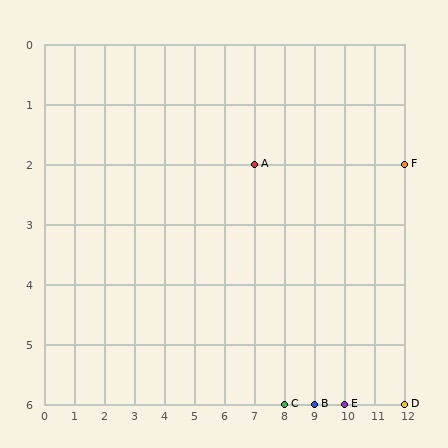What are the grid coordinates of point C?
Point C is at grid coordinates (8, 6).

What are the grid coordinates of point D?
Point D is at grid coordinates (12, 6).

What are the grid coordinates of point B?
Point B is at grid coordinates (9, 6).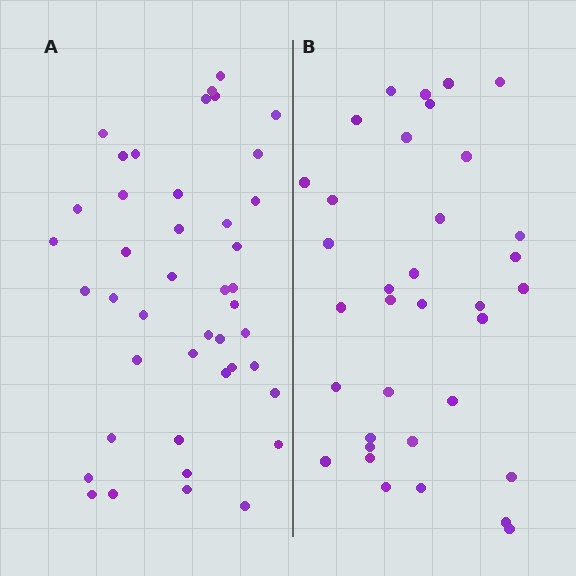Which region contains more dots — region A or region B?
Region A (the left region) has more dots.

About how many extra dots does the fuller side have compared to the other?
Region A has roughly 8 or so more dots than region B.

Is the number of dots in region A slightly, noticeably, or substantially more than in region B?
Region A has only slightly more — the two regions are fairly close. The ratio is roughly 1.2 to 1.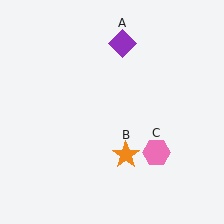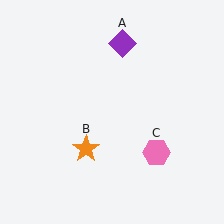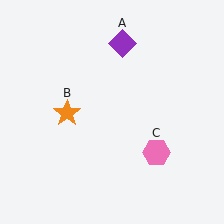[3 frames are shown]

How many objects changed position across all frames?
1 object changed position: orange star (object B).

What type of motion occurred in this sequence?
The orange star (object B) rotated clockwise around the center of the scene.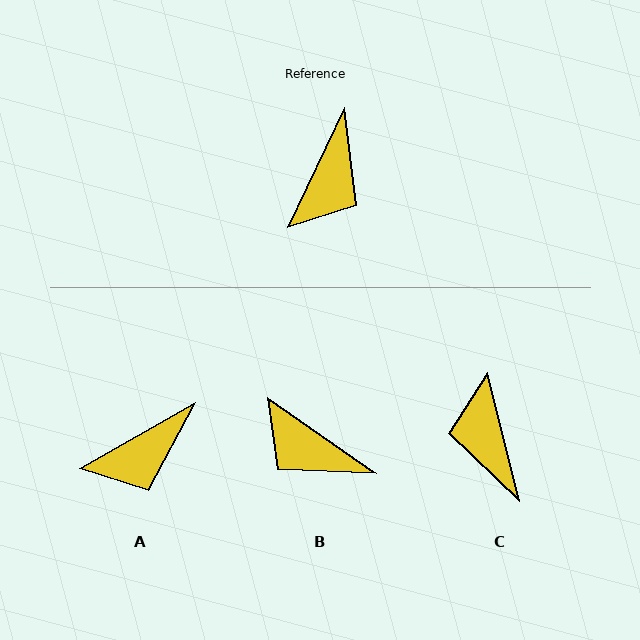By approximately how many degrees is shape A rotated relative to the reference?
Approximately 35 degrees clockwise.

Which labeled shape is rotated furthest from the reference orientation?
C, about 140 degrees away.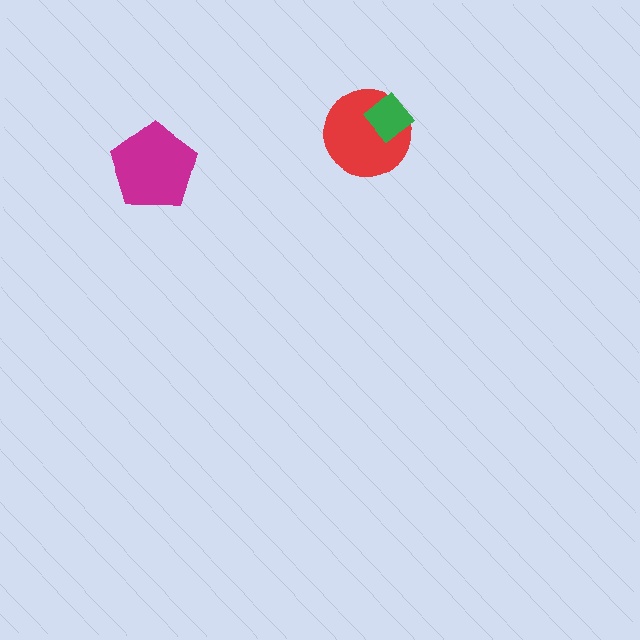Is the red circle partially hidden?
Yes, it is partially covered by another shape.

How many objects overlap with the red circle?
1 object overlaps with the red circle.